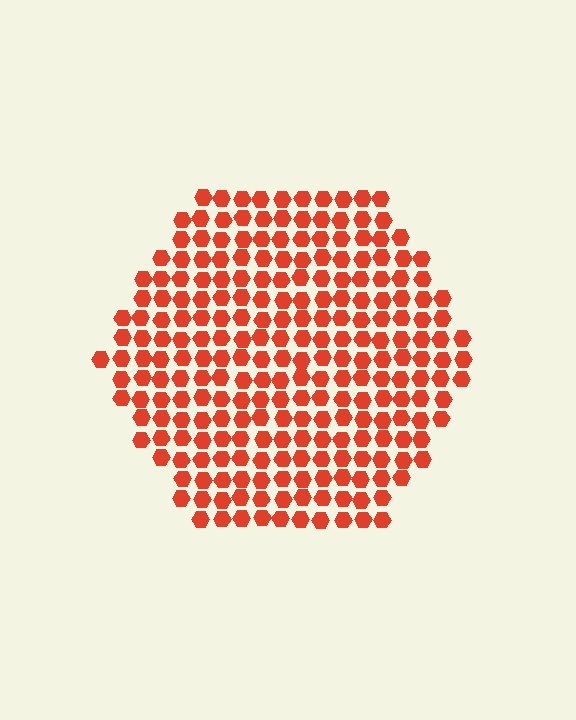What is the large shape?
The large shape is a hexagon.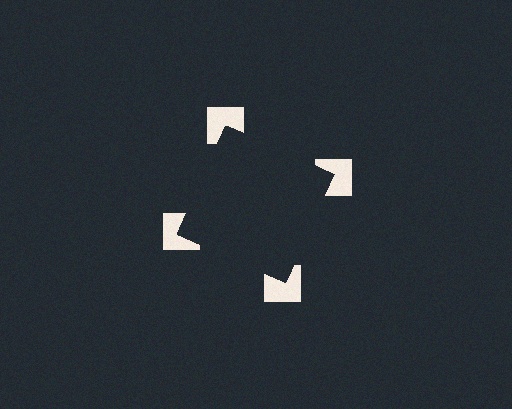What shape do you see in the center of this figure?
An illusory square — its edges are inferred from the aligned wedge cuts in the notched squares, not physically drawn.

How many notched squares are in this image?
There are 4 — one at each vertex of the illusory square.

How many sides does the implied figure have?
4 sides.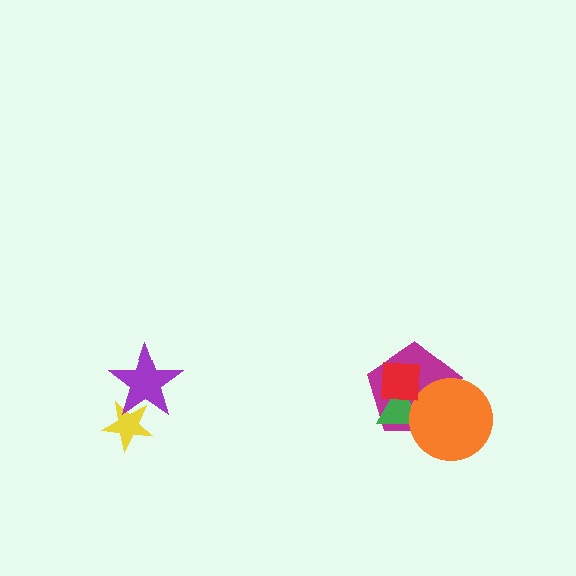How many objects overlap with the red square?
2 objects overlap with the red square.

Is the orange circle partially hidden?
No, no other shape covers it.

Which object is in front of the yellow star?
The purple star is in front of the yellow star.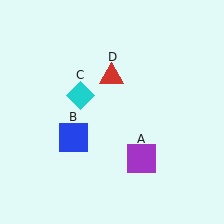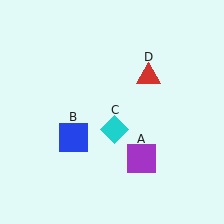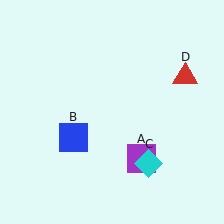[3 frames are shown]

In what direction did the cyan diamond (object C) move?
The cyan diamond (object C) moved down and to the right.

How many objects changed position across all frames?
2 objects changed position: cyan diamond (object C), red triangle (object D).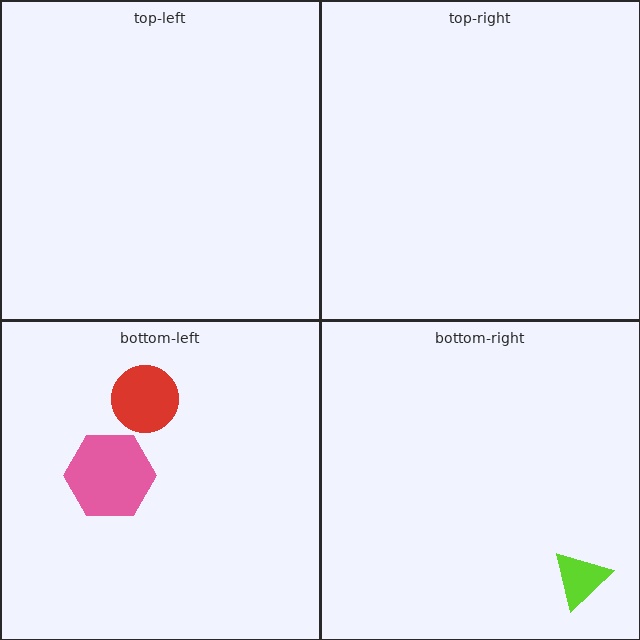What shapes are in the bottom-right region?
The lime triangle.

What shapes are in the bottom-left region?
The red circle, the pink hexagon.